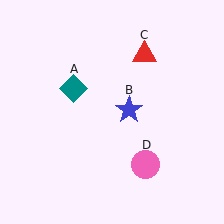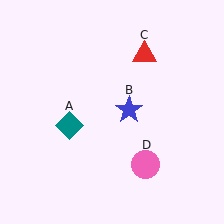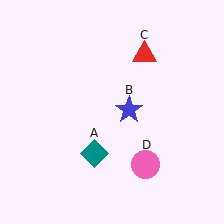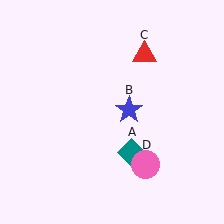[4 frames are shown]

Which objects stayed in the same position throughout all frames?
Blue star (object B) and red triangle (object C) and pink circle (object D) remained stationary.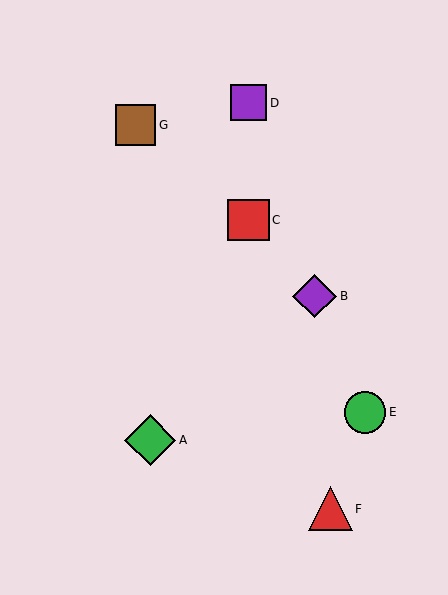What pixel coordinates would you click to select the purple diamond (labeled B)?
Click at (315, 296) to select the purple diamond B.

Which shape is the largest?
The green diamond (labeled A) is the largest.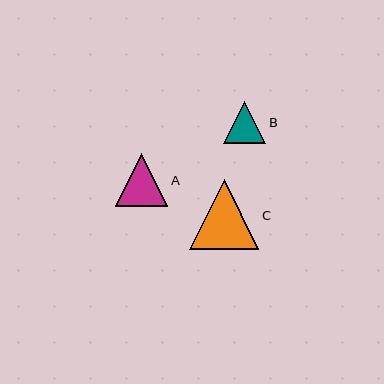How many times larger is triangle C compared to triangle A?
Triangle C is approximately 1.3 times the size of triangle A.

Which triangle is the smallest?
Triangle B is the smallest with a size of approximately 42 pixels.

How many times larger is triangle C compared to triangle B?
Triangle C is approximately 1.6 times the size of triangle B.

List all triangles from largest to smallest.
From largest to smallest: C, A, B.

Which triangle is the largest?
Triangle C is the largest with a size of approximately 69 pixels.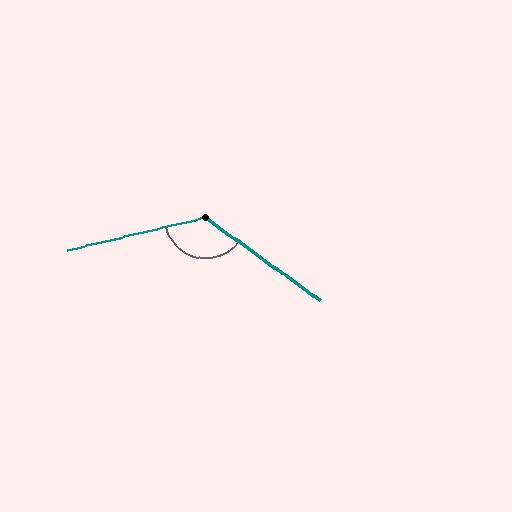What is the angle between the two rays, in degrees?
Approximately 130 degrees.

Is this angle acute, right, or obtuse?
It is obtuse.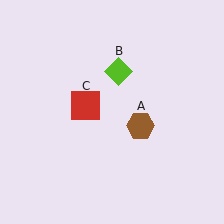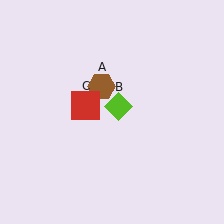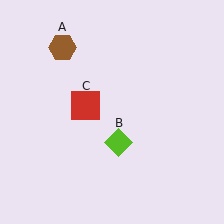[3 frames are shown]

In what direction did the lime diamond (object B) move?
The lime diamond (object B) moved down.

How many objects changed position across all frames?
2 objects changed position: brown hexagon (object A), lime diamond (object B).